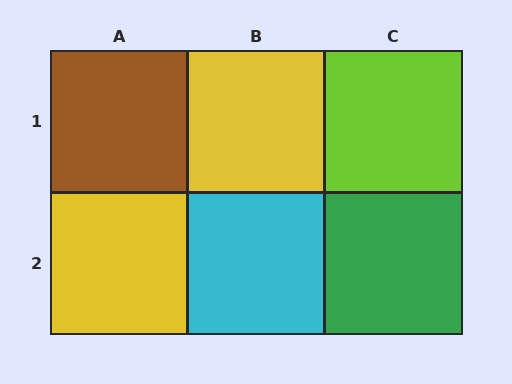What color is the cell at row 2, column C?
Green.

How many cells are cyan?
1 cell is cyan.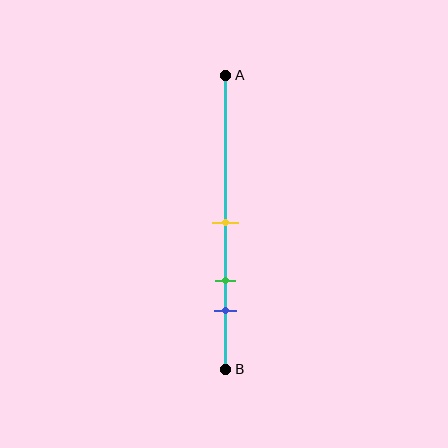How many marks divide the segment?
There are 3 marks dividing the segment.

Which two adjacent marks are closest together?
The green and blue marks are the closest adjacent pair.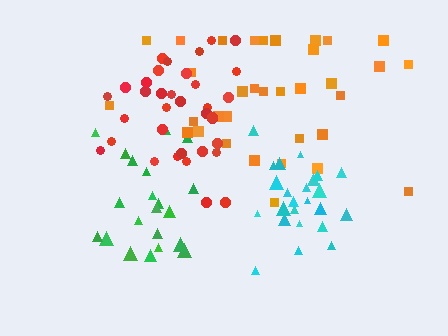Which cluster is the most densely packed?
Cyan.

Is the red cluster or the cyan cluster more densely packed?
Cyan.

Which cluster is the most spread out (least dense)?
Orange.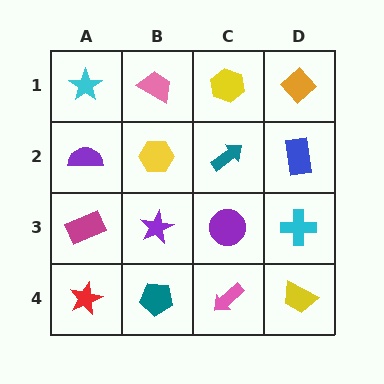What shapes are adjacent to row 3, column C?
A teal arrow (row 2, column C), a pink arrow (row 4, column C), a purple star (row 3, column B), a cyan cross (row 3, column D).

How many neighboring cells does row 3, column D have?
3.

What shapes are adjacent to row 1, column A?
A purple semicircle (row 2, column A), a pink trapezoid (row 1, column B).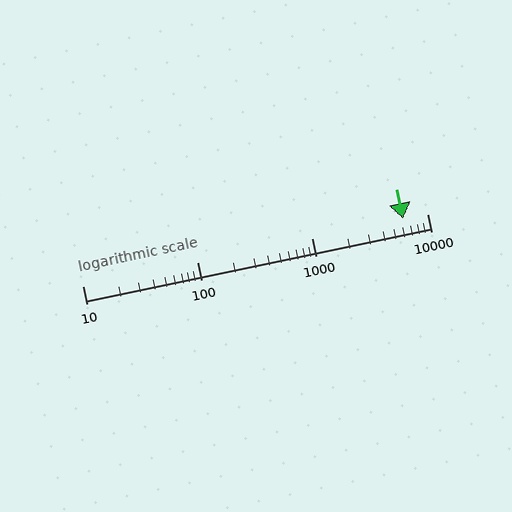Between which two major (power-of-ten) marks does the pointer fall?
The pointer is between 1000 and 10000.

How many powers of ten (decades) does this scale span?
The scale spans 3 decades, from 10 to 10000.